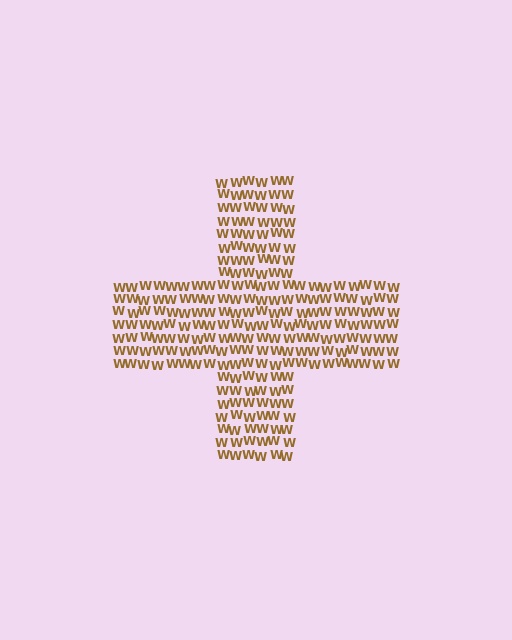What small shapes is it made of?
It is made of small letter W's.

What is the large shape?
The large shape is a cross.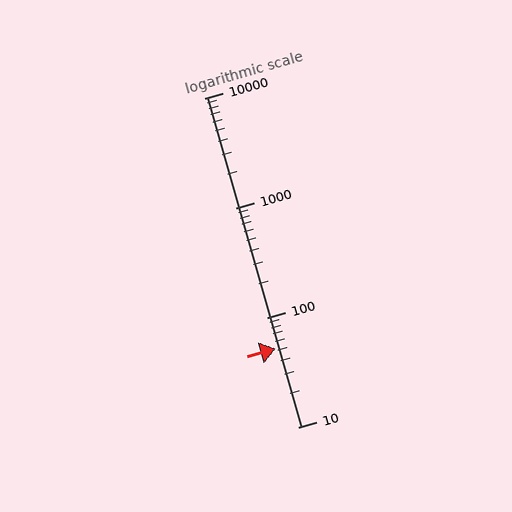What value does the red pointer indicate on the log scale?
The pointer indicates approximately 52.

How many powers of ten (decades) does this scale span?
The scale spans 3 decades, from 10 to 10000.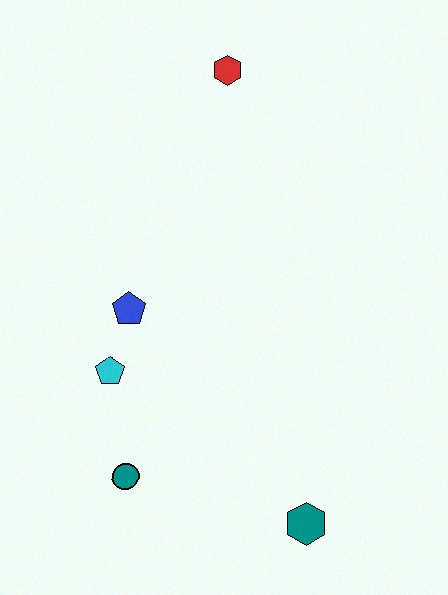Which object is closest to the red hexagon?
The blue pentagon is closest to the red hexagon.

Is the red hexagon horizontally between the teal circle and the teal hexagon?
Yes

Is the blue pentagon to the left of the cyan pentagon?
No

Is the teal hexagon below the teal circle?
Yes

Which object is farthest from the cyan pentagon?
The red hexagon is farthest from the cyan pentagon.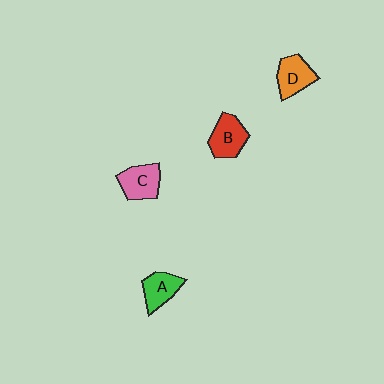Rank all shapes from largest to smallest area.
From largest to smallest: B (red), C (pink), D (orange), A (green).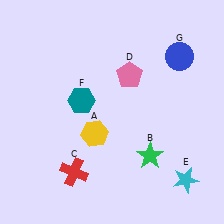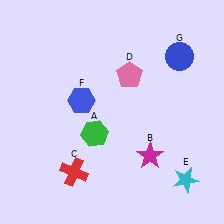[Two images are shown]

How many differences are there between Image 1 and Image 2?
There are 3 differences between the two images.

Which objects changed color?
A changed from yellow to green. B changed from green to magenta. F changed from teal to blue.